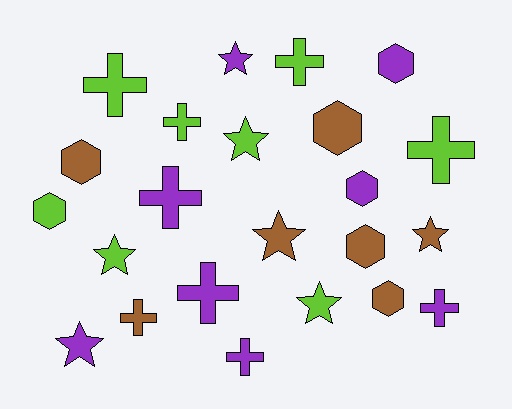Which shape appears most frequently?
Cross, with 9 objects.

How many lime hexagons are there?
There is 1 lime hexagon.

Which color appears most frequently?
Lime, with 8 objects.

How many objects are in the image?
There are 23 objects.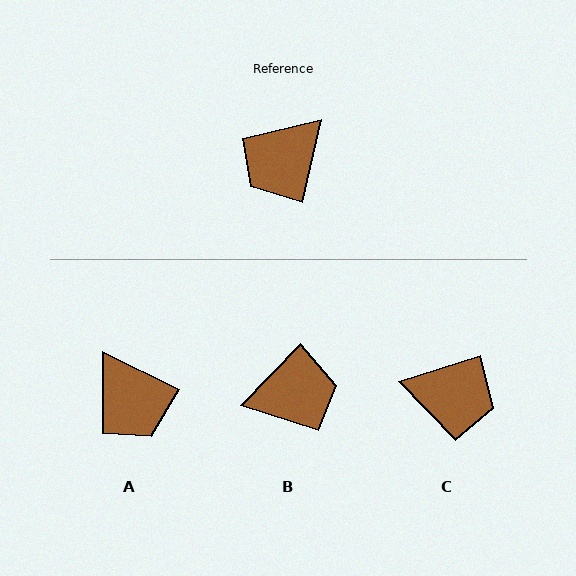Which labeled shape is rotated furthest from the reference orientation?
B, about 148 degrees away.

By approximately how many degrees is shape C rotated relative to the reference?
Approximately 121 degrees counter-clockwise.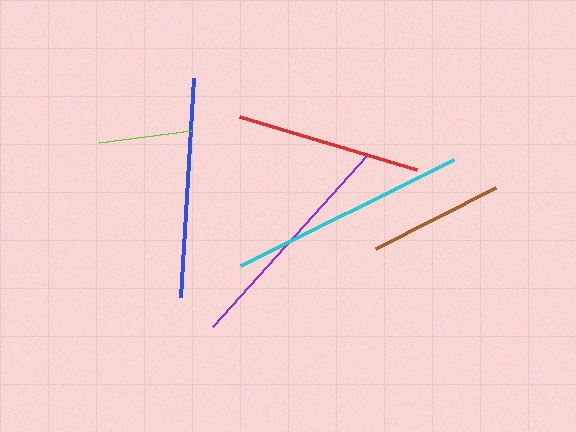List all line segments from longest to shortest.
From longest to shortest: cyan, purple, blue, red, brown, lime.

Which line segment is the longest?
The cyan line is the longest at approximately 237 pixels.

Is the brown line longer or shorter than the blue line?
The blue line is longer than the brown line.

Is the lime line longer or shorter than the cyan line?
The cyan line is longer than the lime line.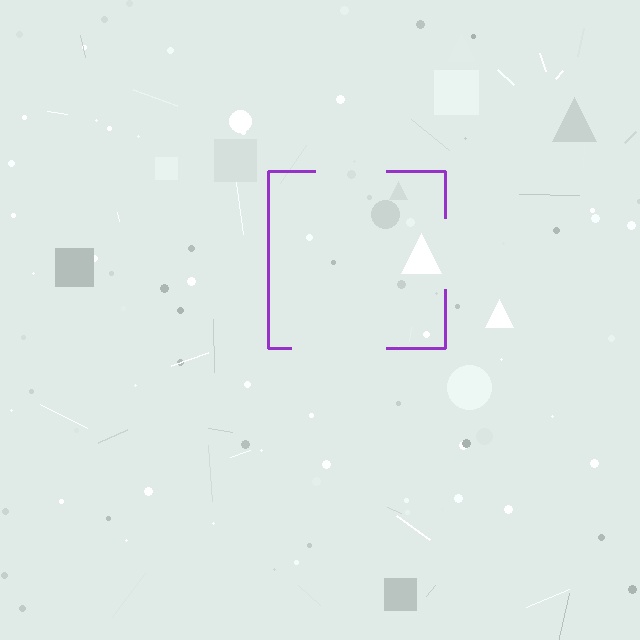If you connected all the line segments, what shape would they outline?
They would outline a square.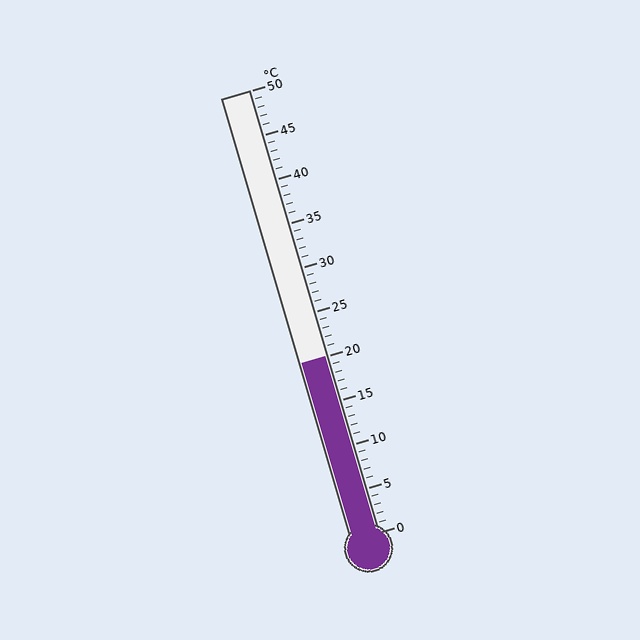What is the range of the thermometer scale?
The thermometer scale ranges from 0°C to 50°C.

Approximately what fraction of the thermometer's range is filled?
The thermometer is filled to approximately 40% of its range.